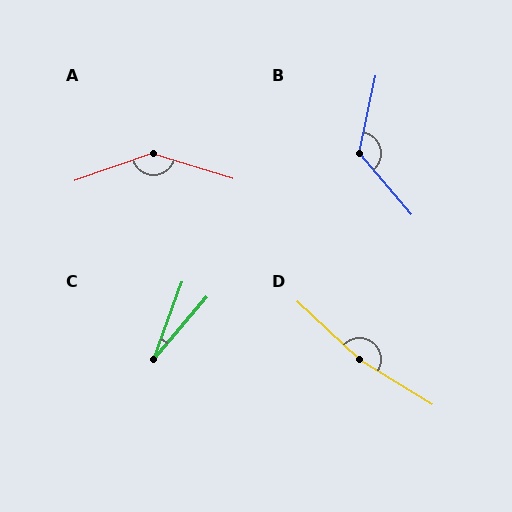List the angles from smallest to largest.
C (21°), B (128°), A (143°), D (169°).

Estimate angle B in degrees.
Approximately 128 degrees.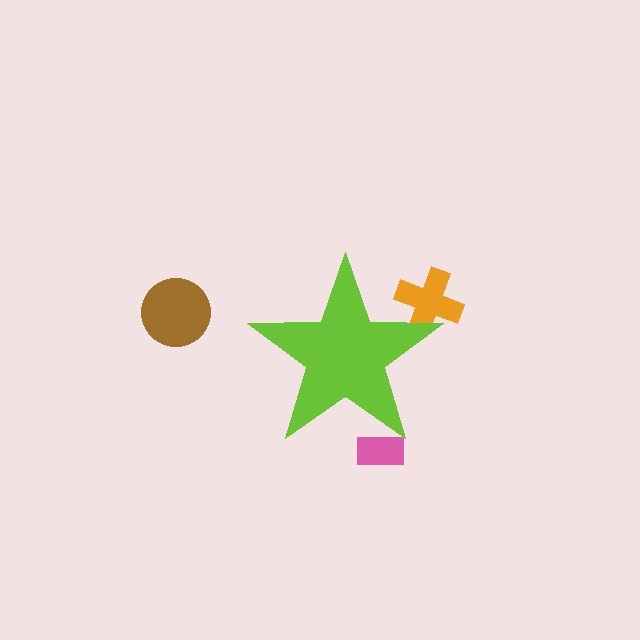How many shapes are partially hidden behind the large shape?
2 shapes are partially hidden.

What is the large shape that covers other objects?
A lime star.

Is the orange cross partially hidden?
Yes, the orange cross is partially hidden behind the lime star.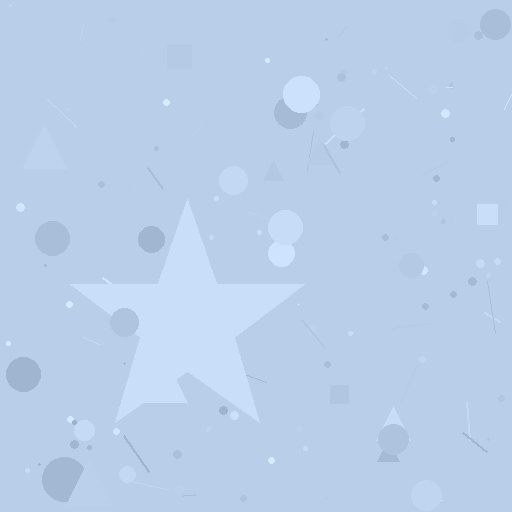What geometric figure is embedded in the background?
A star is embedded in the background.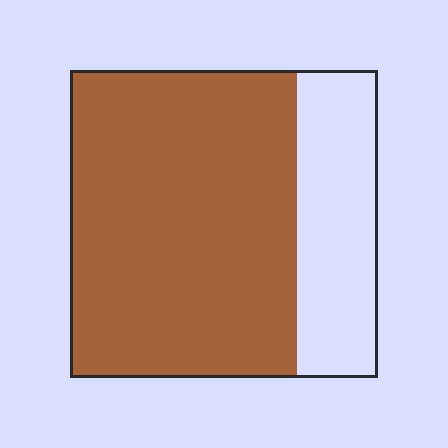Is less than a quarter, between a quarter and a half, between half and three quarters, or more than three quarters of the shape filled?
Between half and three quarters.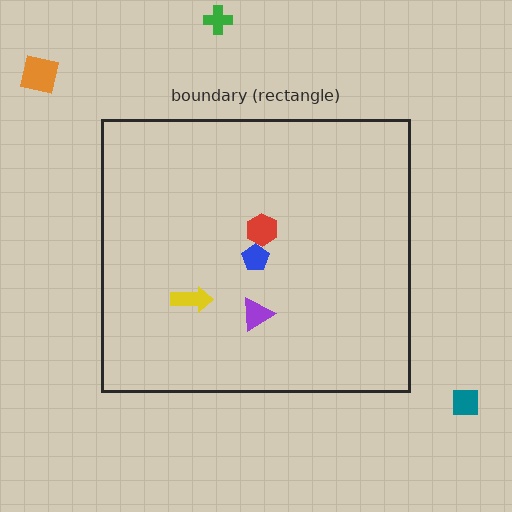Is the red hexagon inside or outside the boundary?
Inside.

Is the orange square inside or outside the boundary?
Outside.